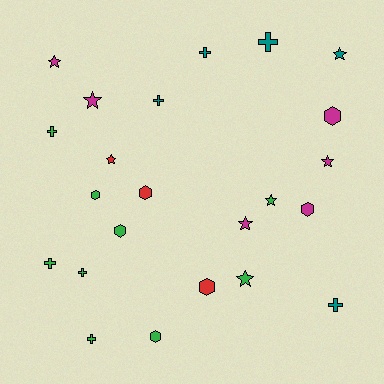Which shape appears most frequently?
Star, with 8 objects.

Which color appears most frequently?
Green, with 9 objects.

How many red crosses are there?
There are no red crosses.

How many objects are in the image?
There are 23 objects.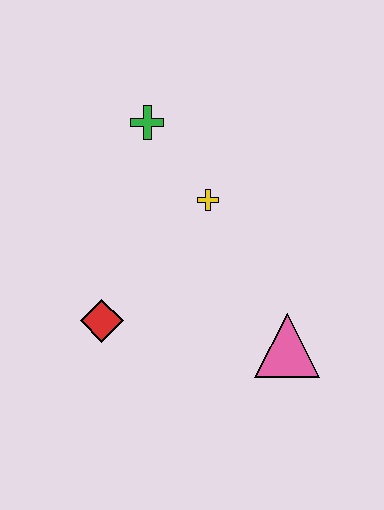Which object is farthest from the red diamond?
The green cross is farthest from the red diamond.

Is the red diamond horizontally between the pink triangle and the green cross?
No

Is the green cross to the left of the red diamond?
No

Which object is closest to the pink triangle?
The yellow cross is closest to the pink triangle.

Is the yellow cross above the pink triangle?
Yes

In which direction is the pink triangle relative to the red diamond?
The pink triangle is to the right of the red diamond.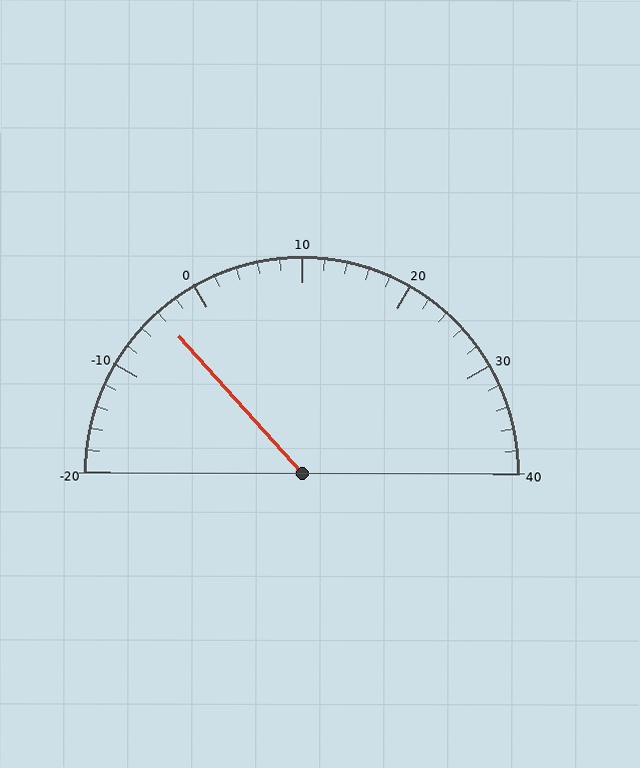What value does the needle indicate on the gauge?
The needle indicates approximately -4.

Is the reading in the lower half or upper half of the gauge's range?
The reading is in the lower half of the range (-20 to 40).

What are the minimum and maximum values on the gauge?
The gauge ranges from -20 to 40.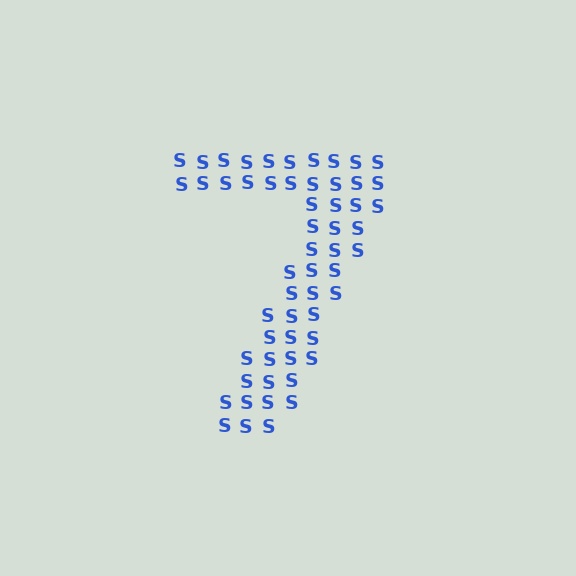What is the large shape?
The large shape is the digit 7.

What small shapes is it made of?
It is made of small letter S's.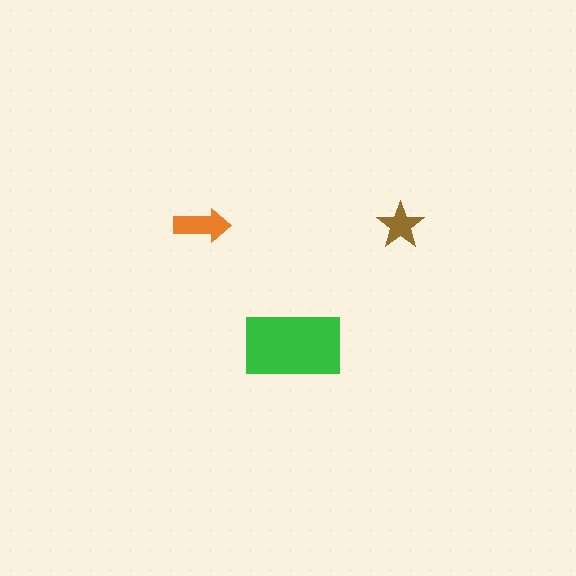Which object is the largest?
The green rectangle.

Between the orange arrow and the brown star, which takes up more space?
The orange arrow.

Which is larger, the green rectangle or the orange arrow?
The green rectangle.